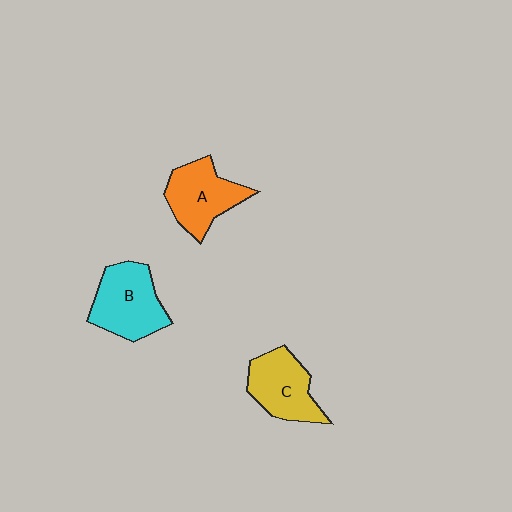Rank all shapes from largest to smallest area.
From largest to smallest: B (cyan), A (orange), C (yellow).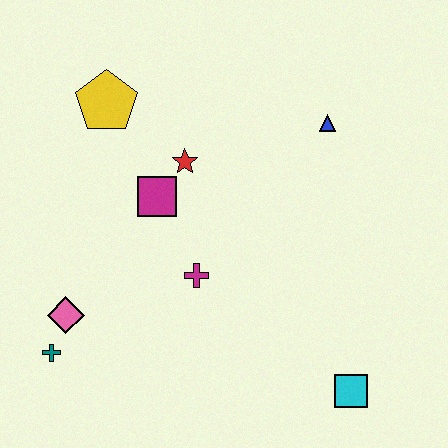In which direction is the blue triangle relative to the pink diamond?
The blue triangle is to the right of the pink diamond.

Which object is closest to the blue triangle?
The red star is closest to the blue triangle.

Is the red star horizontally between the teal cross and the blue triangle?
Yes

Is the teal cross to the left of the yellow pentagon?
Yes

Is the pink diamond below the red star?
Yes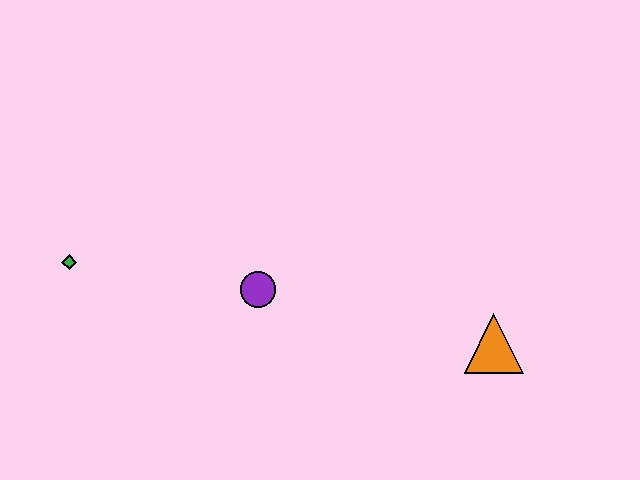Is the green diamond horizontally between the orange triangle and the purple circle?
No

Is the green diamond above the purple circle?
Yes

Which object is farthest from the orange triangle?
The green diamond is farthest from the orange triangle.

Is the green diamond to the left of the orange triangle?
Yes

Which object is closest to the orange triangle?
The purple circle is closest to the orange triangle.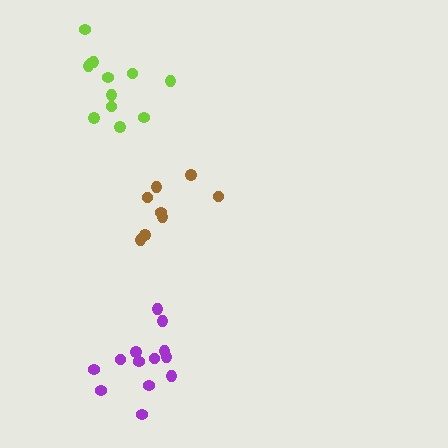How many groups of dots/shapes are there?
There are 3 groups.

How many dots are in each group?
Group 1: 8 dots, Group 2: 12 dots, Group 3: 13 dots (33 total).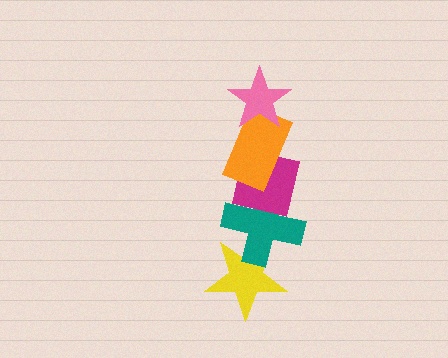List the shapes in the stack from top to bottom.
From top to bottom: the pink star, the orange rectangle, the magenta square, the teal cross, the yellow star.